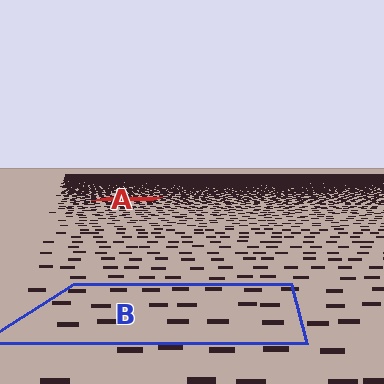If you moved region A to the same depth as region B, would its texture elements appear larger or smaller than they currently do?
They would appear larger. At a closer depth, the same texture elements are projected at a bigger on-screen size.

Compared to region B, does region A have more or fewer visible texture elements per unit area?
Region A has more texture elements per unit area — they are packed more densely because it is farther away.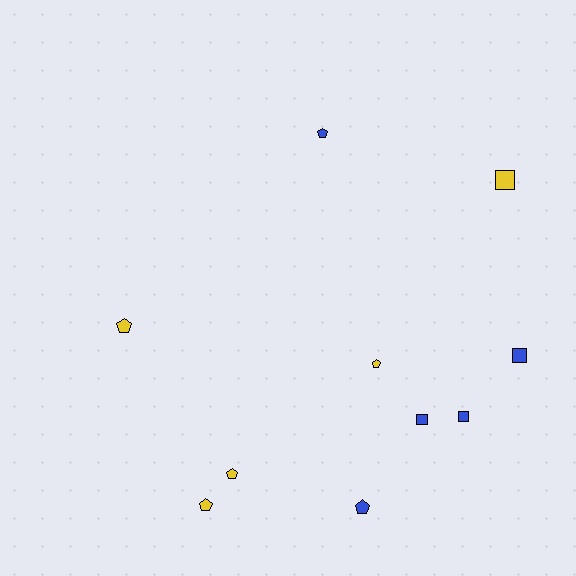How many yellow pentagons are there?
There are 4 yellow pentagons.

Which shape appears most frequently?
Pentagon, with 6 objects.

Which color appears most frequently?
Blue, with 5 objects.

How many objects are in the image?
There are 10 objects.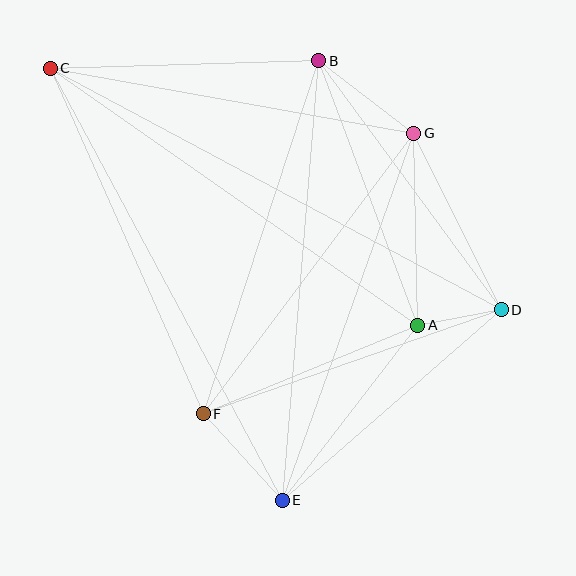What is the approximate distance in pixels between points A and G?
The distance between A and G is approximately 192 pixels.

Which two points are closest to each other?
Points A and D are closest to each other.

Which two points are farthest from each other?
Points C and D are farthest from each other.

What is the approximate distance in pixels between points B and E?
The distance between B and E is approximately 441 pixels.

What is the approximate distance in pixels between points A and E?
The distance between A and E is approximately 221 pixels.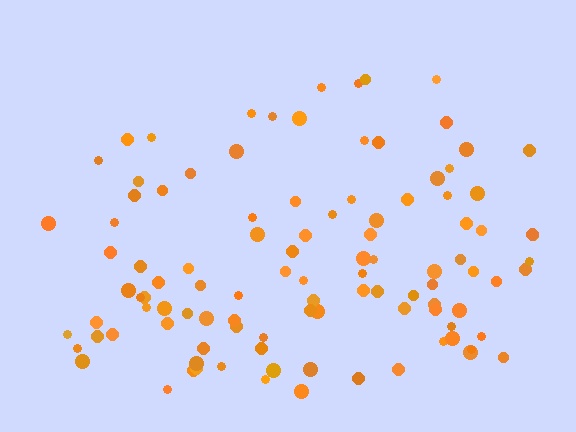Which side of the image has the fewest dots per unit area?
The top.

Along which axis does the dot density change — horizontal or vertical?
Vertical.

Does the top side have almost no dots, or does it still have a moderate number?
Still a moderate number, just noticeably fewer than the bottom.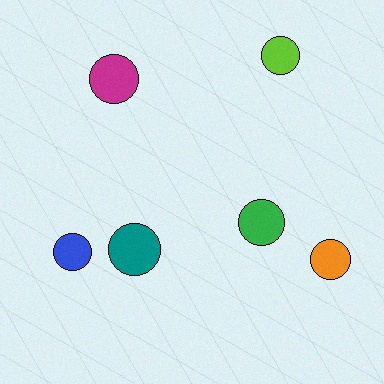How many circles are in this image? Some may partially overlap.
There are 6 circles.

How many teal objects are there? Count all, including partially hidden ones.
There is 1 teal object.